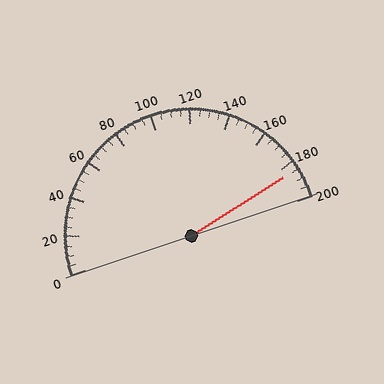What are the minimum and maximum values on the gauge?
The gauge ranges from 0 to 200.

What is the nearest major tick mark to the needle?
The nearest major tick mark is 180.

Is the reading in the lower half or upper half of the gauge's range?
The reading is in the upper half of the range (0 to 200).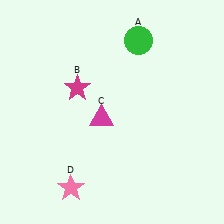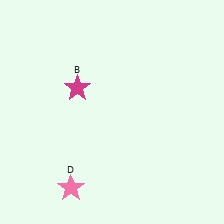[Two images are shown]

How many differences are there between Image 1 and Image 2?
There are 2 differences between the two images.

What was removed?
The magenta triangle (C), the green circle (A) were removed in Image 2.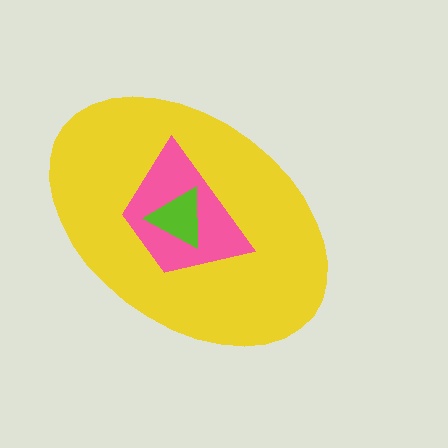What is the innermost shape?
The lime triangle.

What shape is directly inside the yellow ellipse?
The pink trapezoid.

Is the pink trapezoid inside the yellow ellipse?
Yes.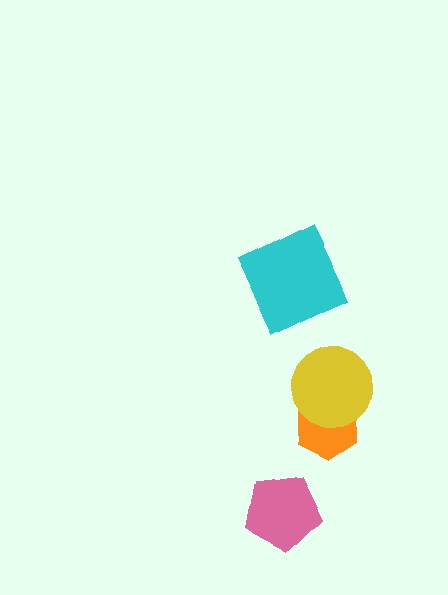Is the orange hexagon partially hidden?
Yes, it is partially covered by another shape.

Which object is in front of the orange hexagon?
The yellow circle is in front of the orange hexagon.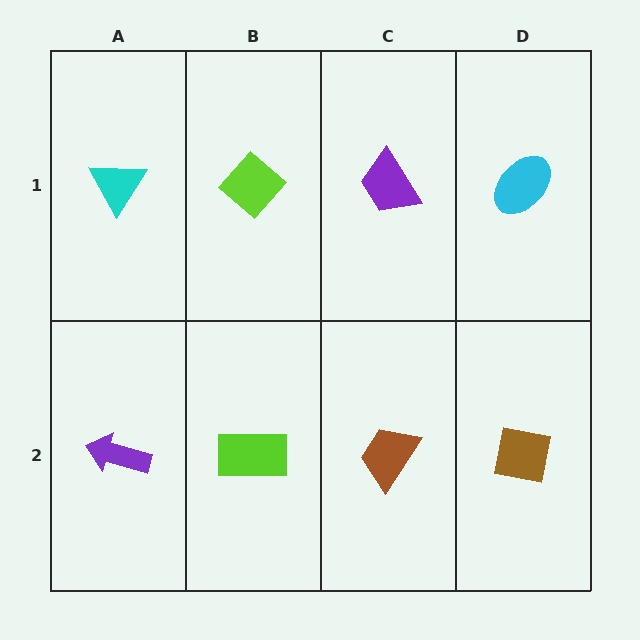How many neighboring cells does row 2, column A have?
2.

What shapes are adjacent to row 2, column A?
A cyan triangle (row 1, column A), a lime rectangle (row 2, column B).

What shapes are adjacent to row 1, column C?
A brown trapezoid (row 2, column C), a lime diamond (row 1, column B), a cyan ellipse (row 1, column D).